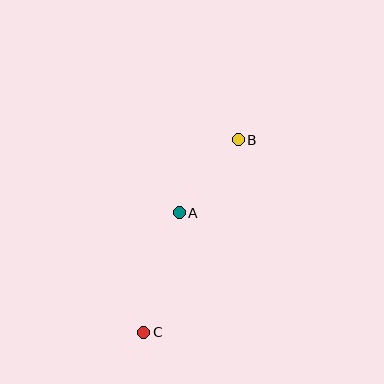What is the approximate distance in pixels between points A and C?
The distance between A and C is approximately 125 pixels.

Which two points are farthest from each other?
Points B and C are farthest from each other.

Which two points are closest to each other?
Points A and B are closest to each other.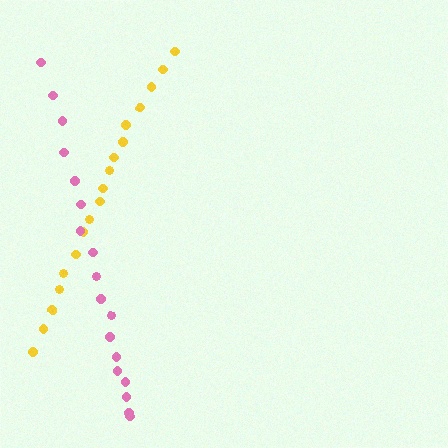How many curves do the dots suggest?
There are 2 distinct paths.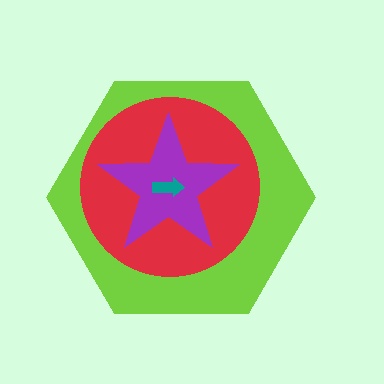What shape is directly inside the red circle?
The purple star.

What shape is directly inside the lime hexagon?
The red circle.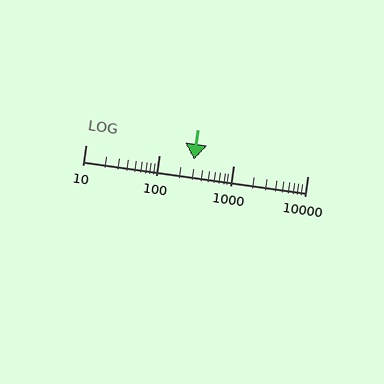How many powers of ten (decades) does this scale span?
The scale spans 3 decades, from 10 to 10000.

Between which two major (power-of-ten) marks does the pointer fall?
The pointer is between 100 and 1000.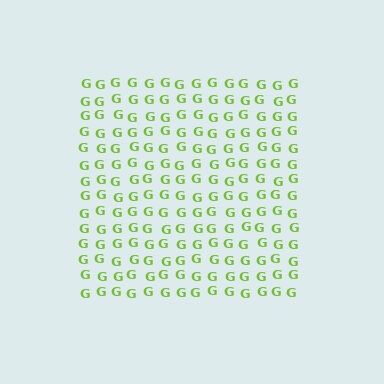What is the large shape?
The large shape is a square.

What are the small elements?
The small elements are letter G's.